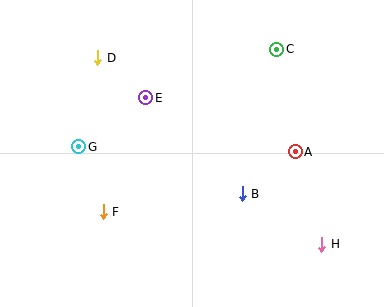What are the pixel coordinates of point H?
Point H is at (322, 244).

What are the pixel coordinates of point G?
Point G is at (79, 147).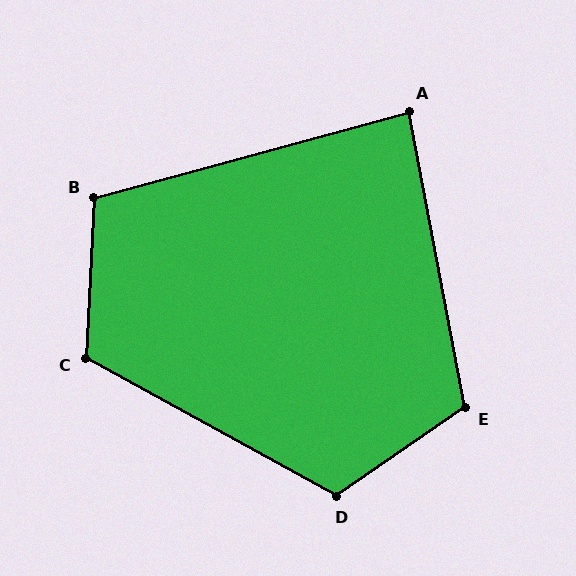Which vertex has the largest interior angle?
D, at approximately 117 degrees.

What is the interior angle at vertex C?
Approximately 116 degrees (obtuse).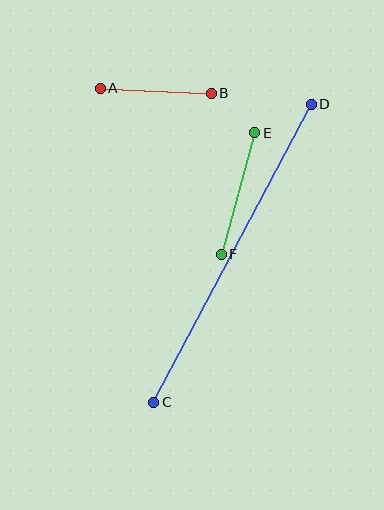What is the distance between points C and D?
The distance is approximately 337 pixels.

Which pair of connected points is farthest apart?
Points C and D are farthest apart.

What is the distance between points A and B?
The distance is approximately 111 pixels.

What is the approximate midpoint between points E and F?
The midpoint is at approximately (238, 194) pixels.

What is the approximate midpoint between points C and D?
The midpoint is at approximately (233, 253) pixels.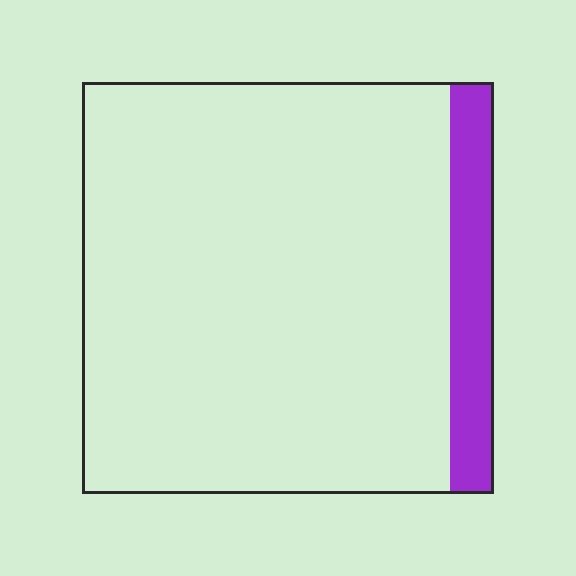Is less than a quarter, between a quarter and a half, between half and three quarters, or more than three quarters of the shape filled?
Less than a quarter.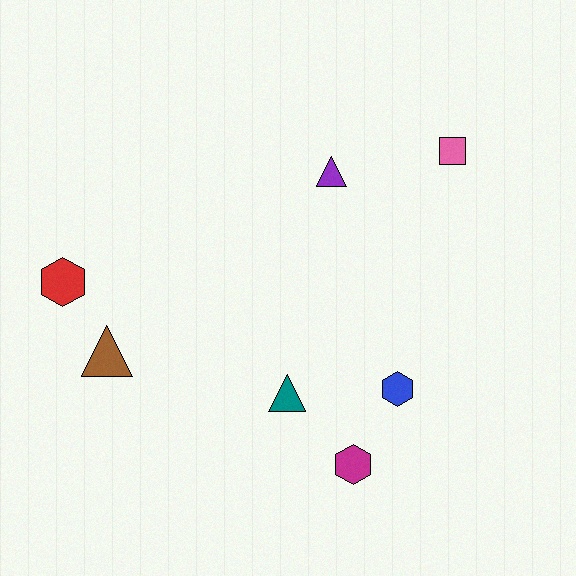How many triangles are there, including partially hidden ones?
There are 3 triangles.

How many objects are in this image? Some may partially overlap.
There are 7 objects.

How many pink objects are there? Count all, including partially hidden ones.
There is 1 pink object.